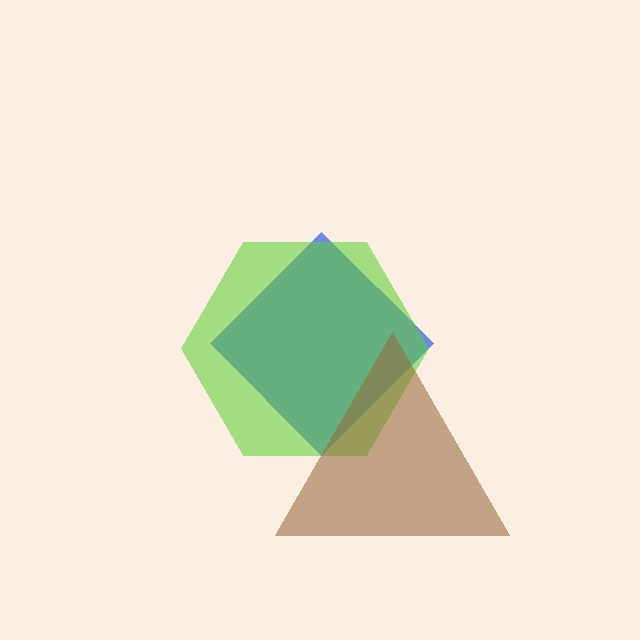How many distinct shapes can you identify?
There are 3 distinct shapes: a blue diamond, a lime hexagon, a brown triangle.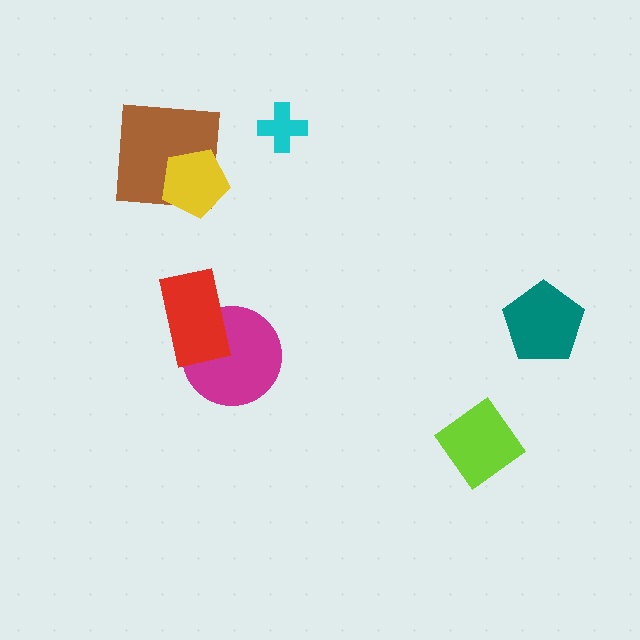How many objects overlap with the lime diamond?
0 objects overlap with the lime diamond.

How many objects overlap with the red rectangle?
1 object overlaps with the red rectangle.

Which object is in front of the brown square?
The yellow pentagon is in front of the brown square.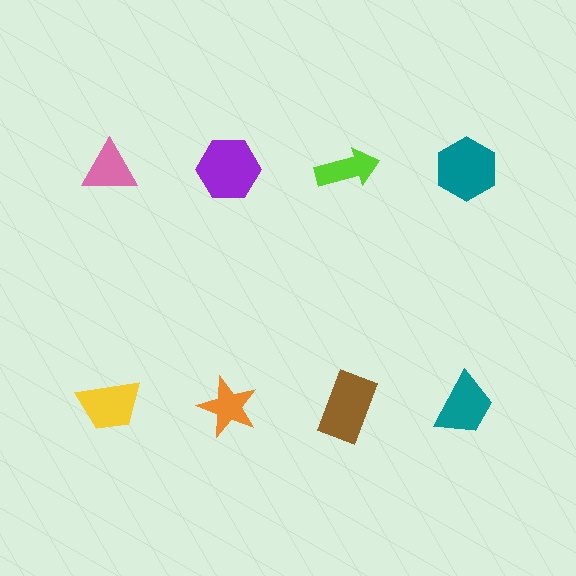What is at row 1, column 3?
A lime arrow.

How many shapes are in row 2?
4 shapes.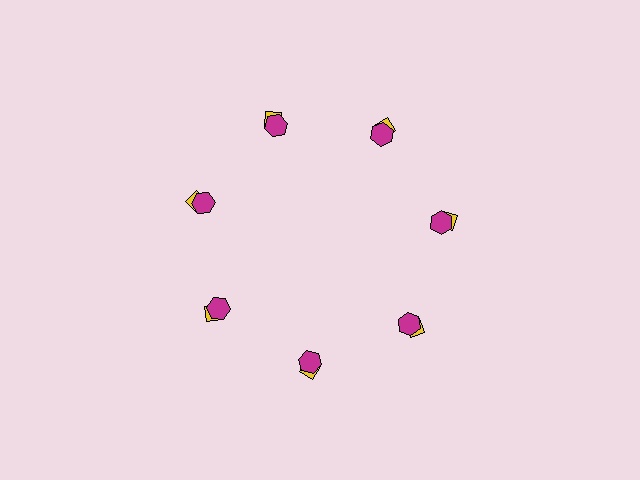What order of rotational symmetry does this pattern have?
This pattern has 7-fold rotational symmetry.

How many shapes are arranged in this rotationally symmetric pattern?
There are 14 shapes, arranged in 7 groups of 2.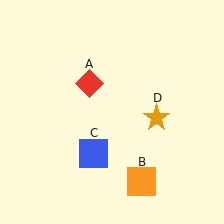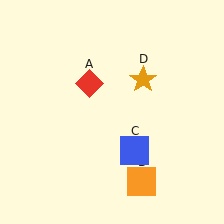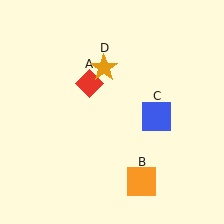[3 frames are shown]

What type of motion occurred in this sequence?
The blue square (object C), orange star (object D) rotated counterclockwise around the center of the scene.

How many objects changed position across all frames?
2 objects changed position: blue square (object C), orange star (object D).